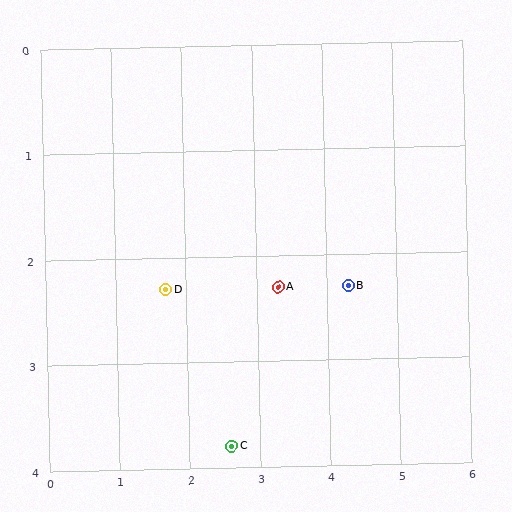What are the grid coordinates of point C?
Point C is at approximately (2.6, 3.8).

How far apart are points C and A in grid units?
Points C and A are about 1.7 grid units apart.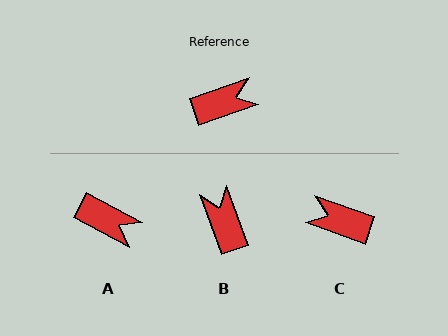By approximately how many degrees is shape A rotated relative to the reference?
Approximately 47 degrees clockwise.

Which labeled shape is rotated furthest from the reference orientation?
C, about 141 degrees away.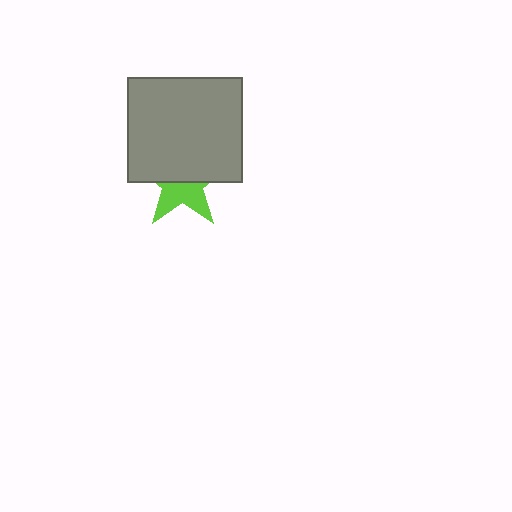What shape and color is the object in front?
The object in front is a gray rectangle.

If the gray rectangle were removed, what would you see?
You would see the complete lime star.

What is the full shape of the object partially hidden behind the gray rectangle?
The partially hidden object is a lime star.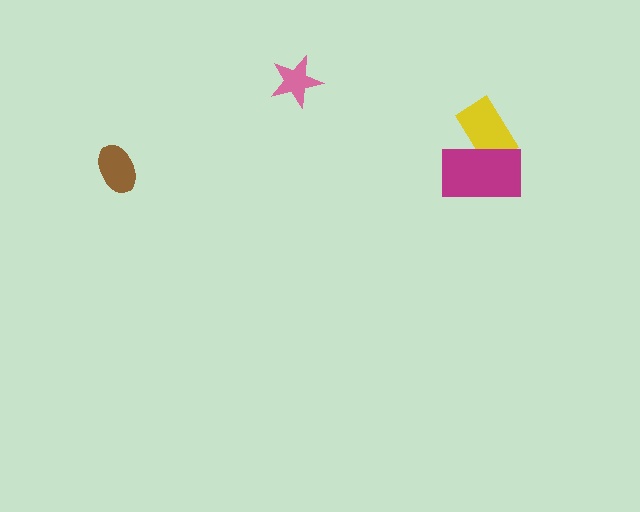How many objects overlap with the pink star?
0 objects overlap with the pink star.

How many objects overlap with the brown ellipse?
0 objects overlap with the brown ellipse.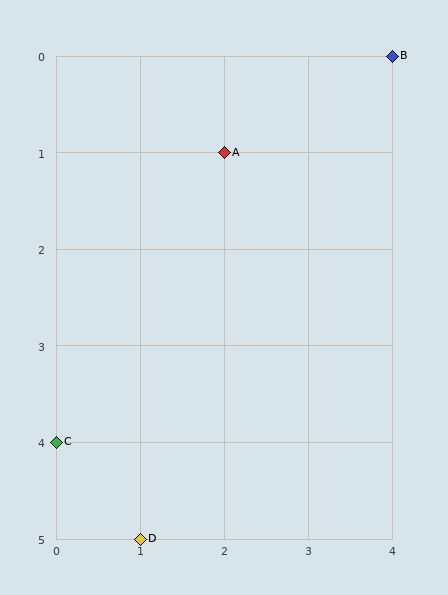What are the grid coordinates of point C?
Point C is at grid coordinates (0, 4).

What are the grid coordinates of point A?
Point A is at grid coordinates (2, 1).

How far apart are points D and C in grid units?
Points D and C are 1 column and 1 row apart (about 1.4 grid units diagonally).